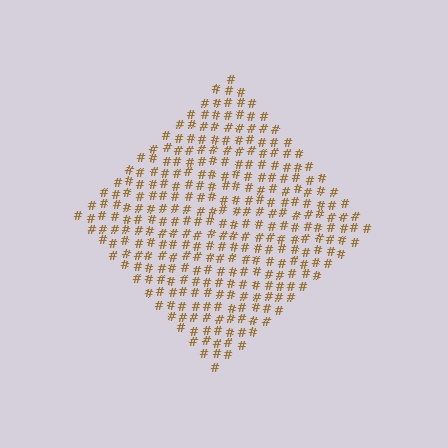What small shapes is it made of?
It is made of small hash symbols.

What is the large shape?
The large shape is a diamond.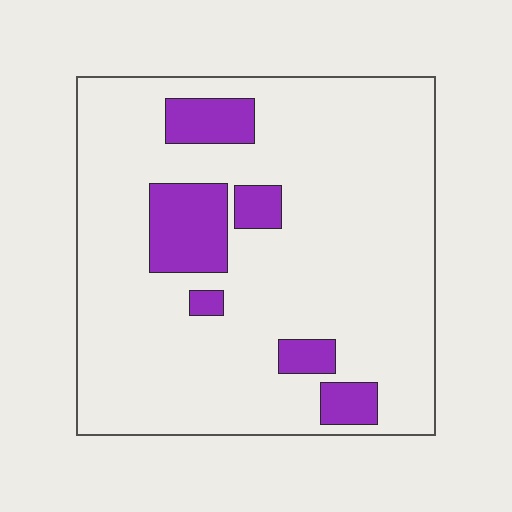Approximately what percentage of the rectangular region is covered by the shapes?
Approximately 15%.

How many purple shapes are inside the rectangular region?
6.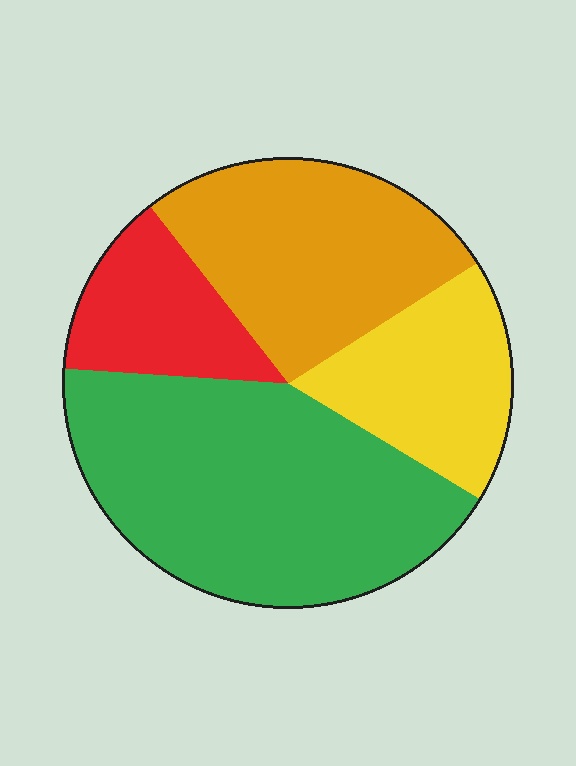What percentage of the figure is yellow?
Yellow covers about 20% of the figure.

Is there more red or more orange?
Orange.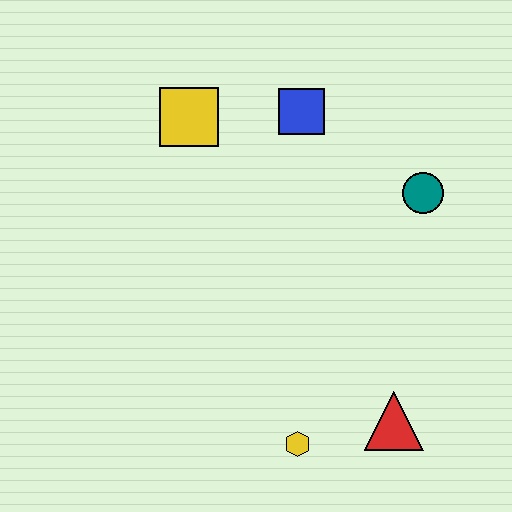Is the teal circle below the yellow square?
Yes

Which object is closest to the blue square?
The yellow square is closest to the blue square.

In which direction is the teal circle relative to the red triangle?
The teal circle is above the red triangle.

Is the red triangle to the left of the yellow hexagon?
No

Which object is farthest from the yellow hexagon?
The yellow square is farthest from the yellow hexagon.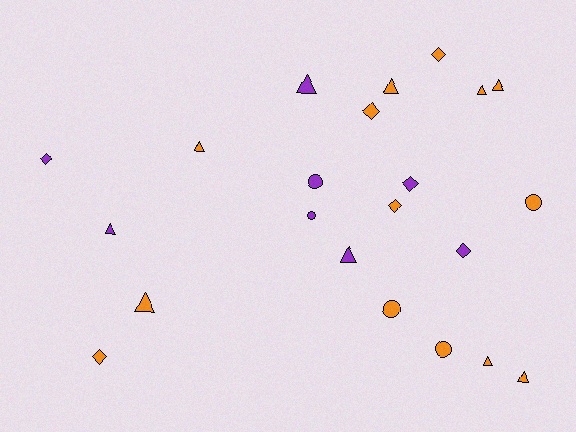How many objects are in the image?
There are 22 objects.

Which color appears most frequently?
Orange, with 14 objects.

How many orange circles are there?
There are 3 orange circles.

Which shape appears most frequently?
Triangle, with 10 objects.